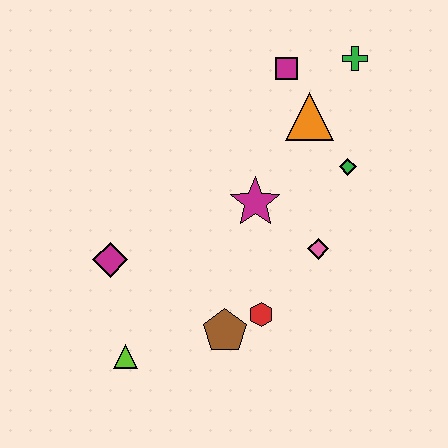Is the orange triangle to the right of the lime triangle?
Yes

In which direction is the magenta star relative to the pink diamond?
The magenta star is to the left of the pink diamond.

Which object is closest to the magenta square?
The orange triangle is closest to the magenta square.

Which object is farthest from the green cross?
The lime triangle is farthest from the green cross.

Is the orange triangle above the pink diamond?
Yes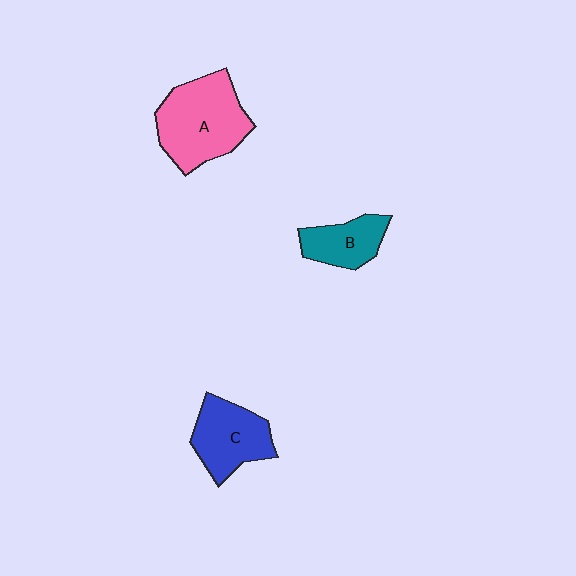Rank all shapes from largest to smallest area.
From largest to smallest: A (pink), C (blue), B (teal).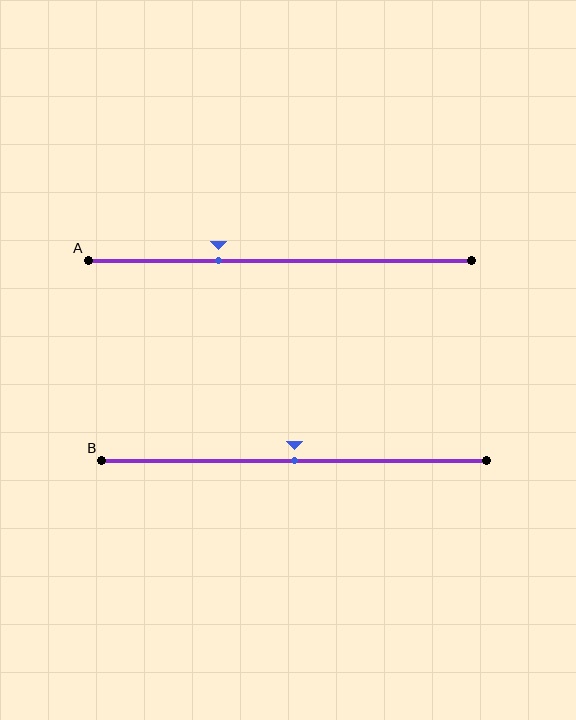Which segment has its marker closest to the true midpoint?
Segment B has its marker closest to the true midpoint.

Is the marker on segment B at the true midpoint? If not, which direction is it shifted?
Yes, the marker on segment B is at the true midpoint.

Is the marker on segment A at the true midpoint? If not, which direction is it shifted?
No, the marker on segment A is shifted to the left by about 16% of the segment length.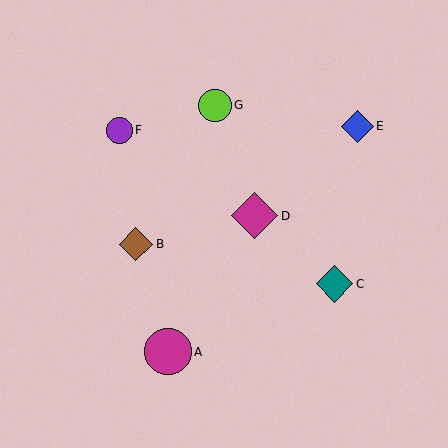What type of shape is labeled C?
Shape C is a teal diamond.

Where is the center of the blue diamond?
The center of the blue diamond is at (357, 126).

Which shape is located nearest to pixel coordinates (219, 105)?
The lime circle (labeled G) at (215, 105) is nearest to that location.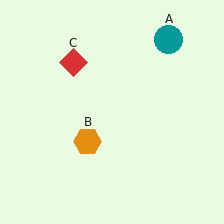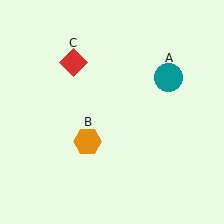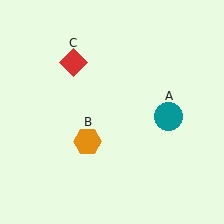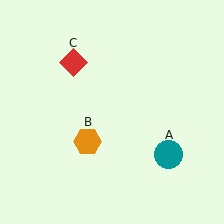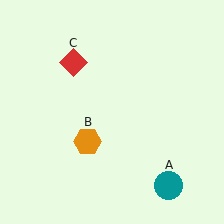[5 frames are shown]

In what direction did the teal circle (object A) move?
The teal circle (object A) moved down.